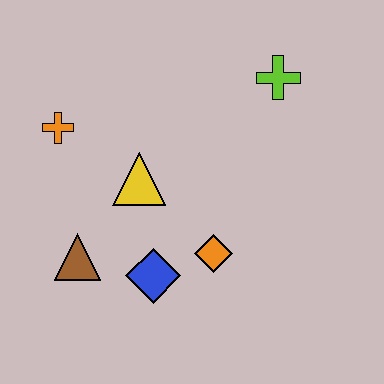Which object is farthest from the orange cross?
The lime cross is farthest from the orange cross.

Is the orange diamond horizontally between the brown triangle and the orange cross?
No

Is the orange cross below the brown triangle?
No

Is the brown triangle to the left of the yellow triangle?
Yes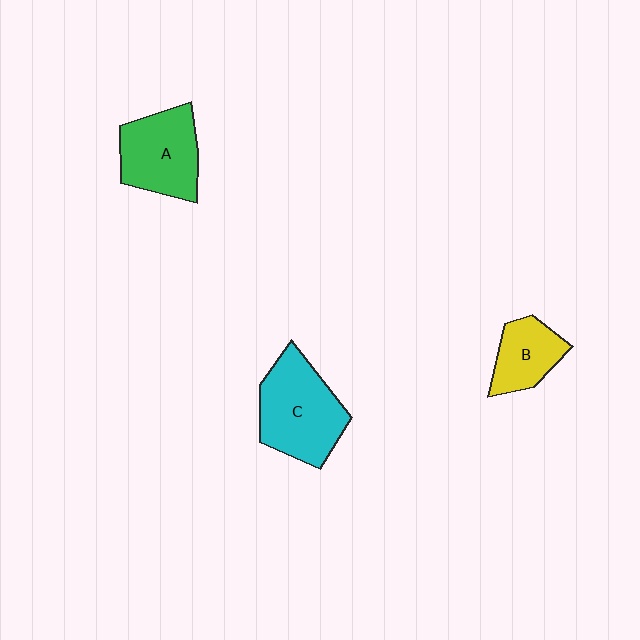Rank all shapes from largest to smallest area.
From largest to smallest: C (cyan), A (green), B (yellow).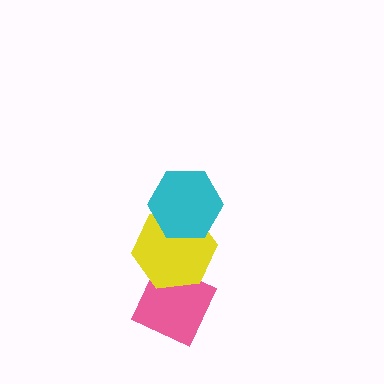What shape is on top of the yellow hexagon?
The cyan hexagon is on top of the yellow hexagon.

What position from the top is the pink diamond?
The pink diamond is 3rd from the top.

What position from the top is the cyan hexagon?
The cyan hexagon is 1st from the top.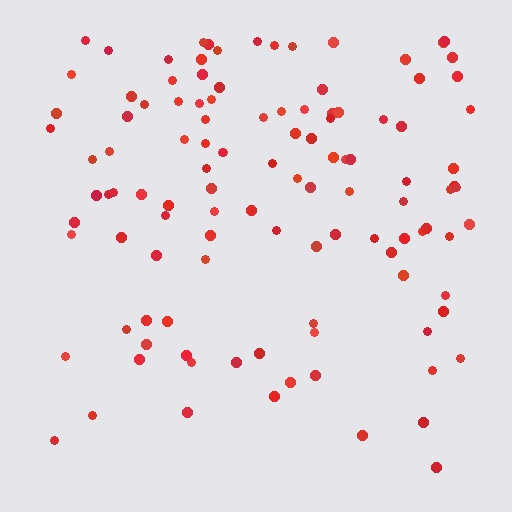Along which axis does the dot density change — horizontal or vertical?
Vertical.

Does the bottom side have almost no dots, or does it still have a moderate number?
Still a moderate number, just noticeably fewer than the top.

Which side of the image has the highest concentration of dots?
The top.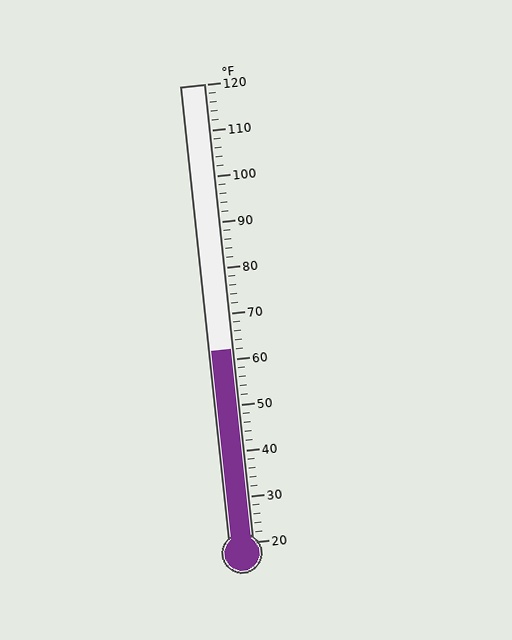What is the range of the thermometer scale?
The thermometer scale ranges from 20°F to 120°F.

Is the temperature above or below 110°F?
The temperature is below 110°F.